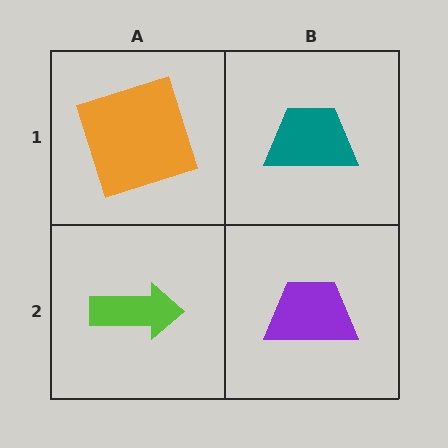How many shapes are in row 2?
2 shapes.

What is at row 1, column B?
A teal trapezoid.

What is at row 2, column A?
A lime arrow.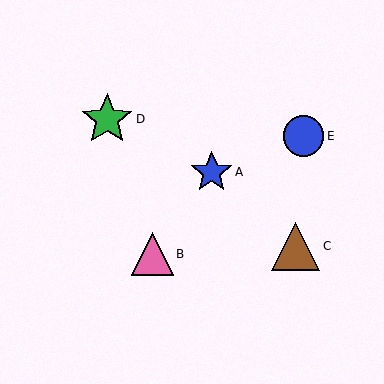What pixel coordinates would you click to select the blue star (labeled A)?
Click at (212, 172) to select the blue star A.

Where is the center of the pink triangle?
The center of the pink triangle is at (152, 254).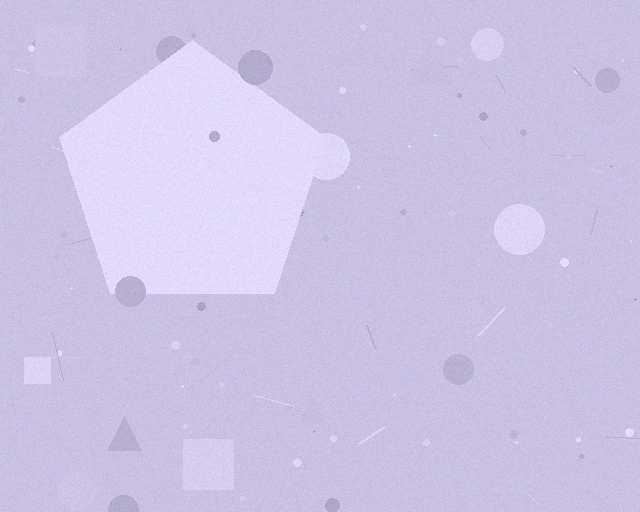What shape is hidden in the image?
A pentagon is hidden in the image.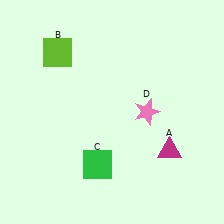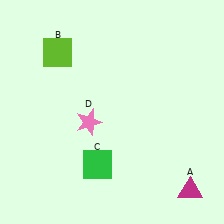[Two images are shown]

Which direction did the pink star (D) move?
The pink star (D) moved left.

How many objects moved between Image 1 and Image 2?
2 objects moved between the two images.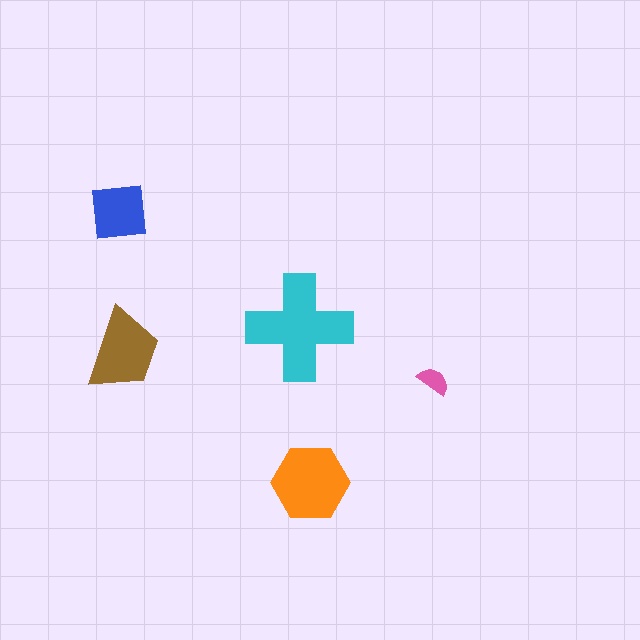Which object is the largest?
The cyan cross.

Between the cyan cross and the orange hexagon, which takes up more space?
The cyan cross.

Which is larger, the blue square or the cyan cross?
The cyan cross.